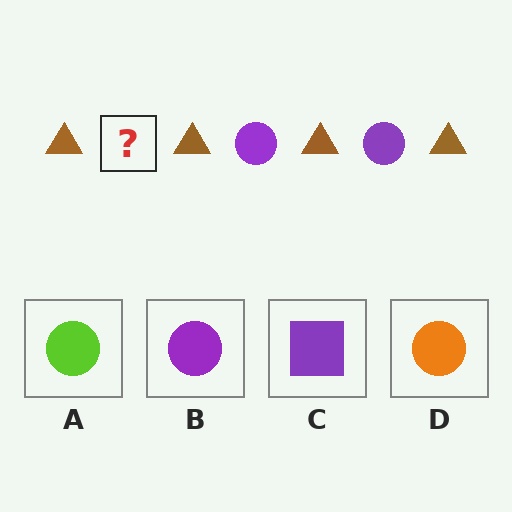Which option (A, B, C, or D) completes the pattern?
B.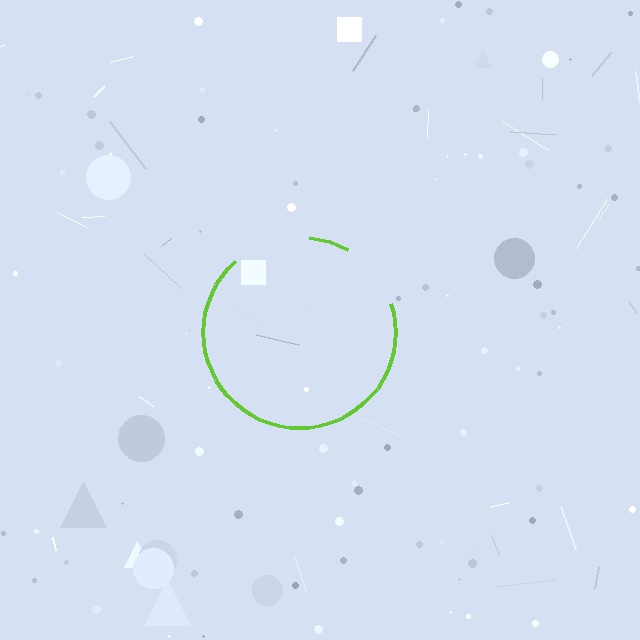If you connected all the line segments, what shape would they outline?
They would outline a circle.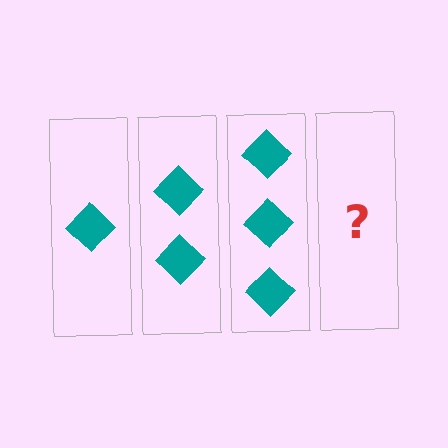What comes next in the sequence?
The next element should be 4 diamonds.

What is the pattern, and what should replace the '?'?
The pattern is that each step adds one more diamond. The '?' should be 4 diamonds.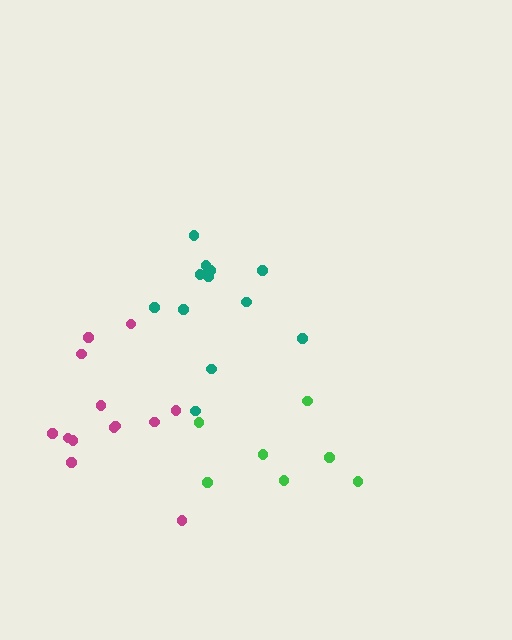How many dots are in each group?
Group 1: 13 dots, Group 2: 7 dots, Group 3: 13 dots (33 total).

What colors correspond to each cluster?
The clusters are colored: teal, green, magenta.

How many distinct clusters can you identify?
There are 3 distinct clusters.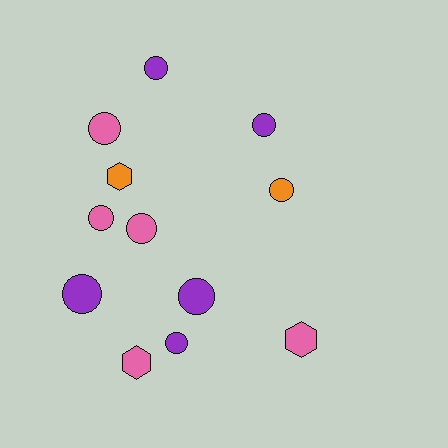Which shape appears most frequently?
Circle, with 9 objects.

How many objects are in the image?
There are 12 objects.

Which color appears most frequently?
Pink, with 5 objects.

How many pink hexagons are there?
There are 2 pink hexagons.